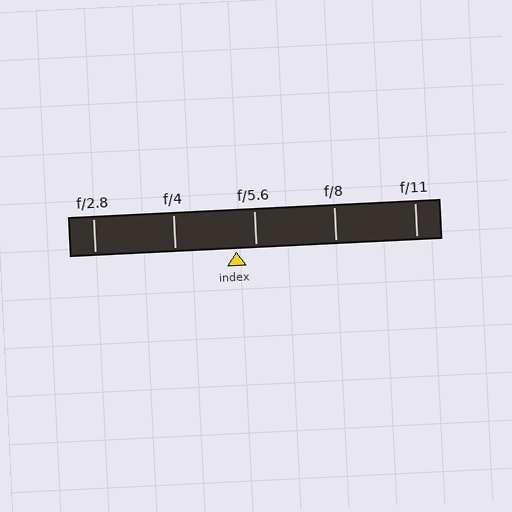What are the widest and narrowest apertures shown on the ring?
The widest aperture shown is f/2.8 and the narrowest is f/11.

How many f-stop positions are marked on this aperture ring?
There are 5 f-stop positions marked.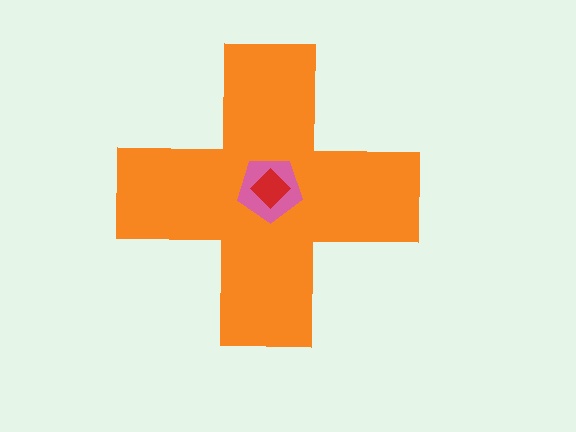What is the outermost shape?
The orange cross.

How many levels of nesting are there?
3.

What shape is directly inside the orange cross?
The pink pentagon.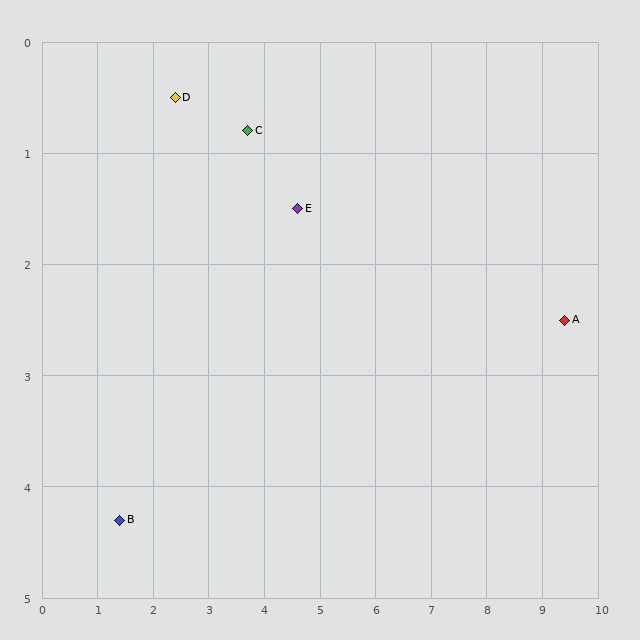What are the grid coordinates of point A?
Point A is at approximately (9.4, 2.5).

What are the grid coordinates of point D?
Point D is at approximately (2.4, 0.5).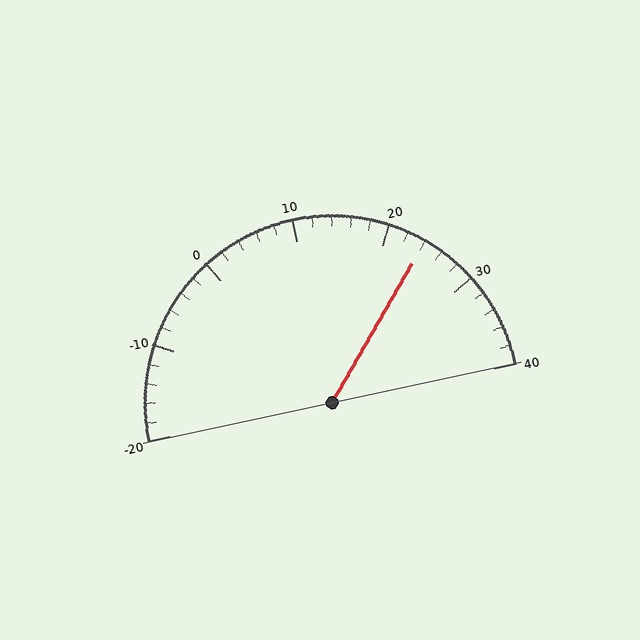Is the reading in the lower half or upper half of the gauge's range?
The reading is in the upper half of the range (-20 to 40).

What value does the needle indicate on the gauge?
The needle indicates approximately 24.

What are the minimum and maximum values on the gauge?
The gauge ranges from -20 to 40.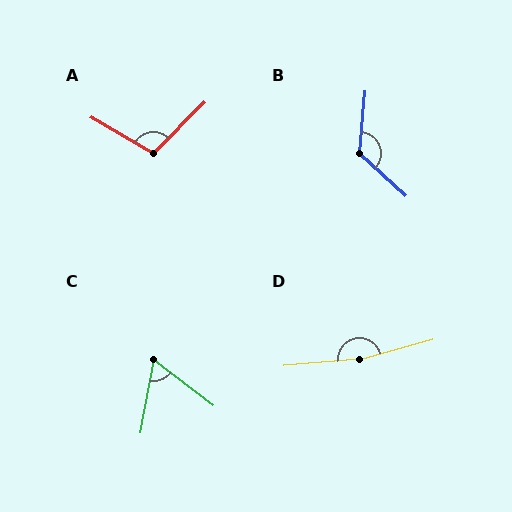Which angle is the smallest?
C, at approximately 63 degrees.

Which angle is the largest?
D, at approximately 170 degrees.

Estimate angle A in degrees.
Approximately 105 degrees.